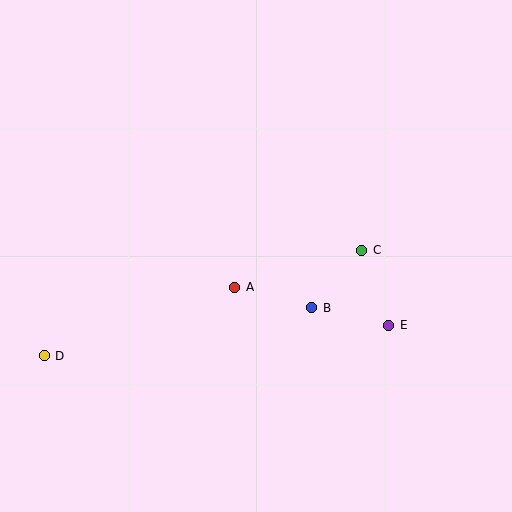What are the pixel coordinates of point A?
Point A is at (235, 287).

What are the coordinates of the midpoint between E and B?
The midpoint between E and B is at (350, 316).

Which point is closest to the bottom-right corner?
Point E is closest to the bottom-right corner.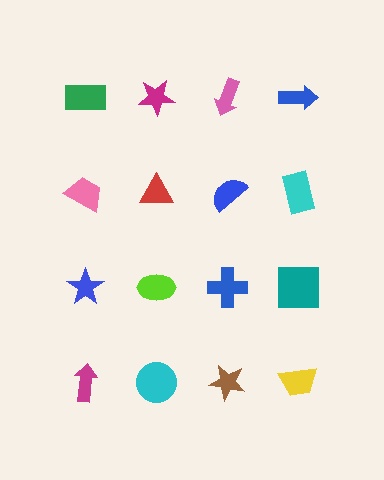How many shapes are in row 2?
4 shapes.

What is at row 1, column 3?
A pink arrow.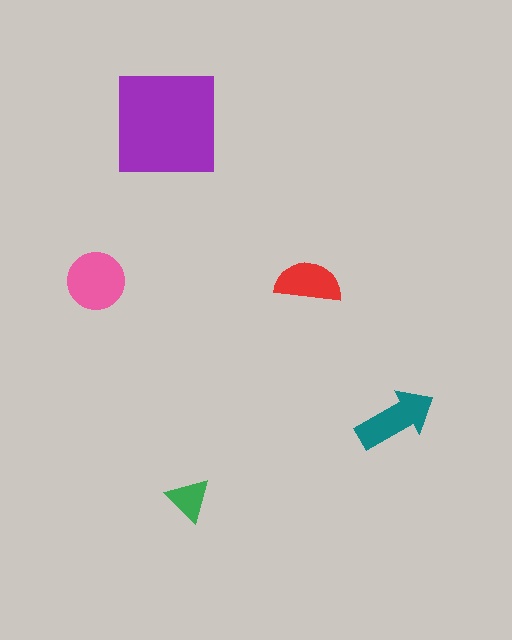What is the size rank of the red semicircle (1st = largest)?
4th.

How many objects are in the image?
There are 5 objects in the image.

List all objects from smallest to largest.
The green triangle, the red semicircle, the teal arrow, the pink circle, the purple square.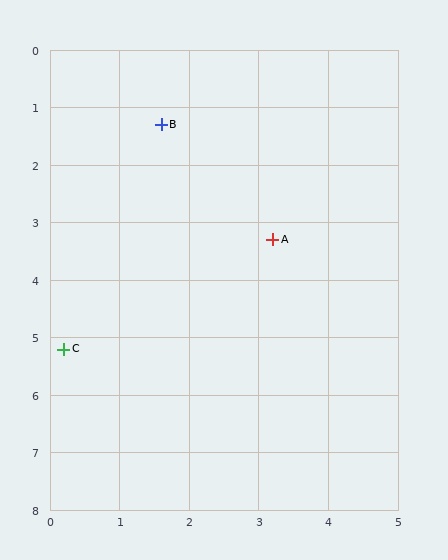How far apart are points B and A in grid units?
Points B and A are about 2.6 grid units apart.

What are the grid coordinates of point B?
Point B is at approximately (1.6, 1.3).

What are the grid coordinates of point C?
Point C is at approximately (0.2, 5.2).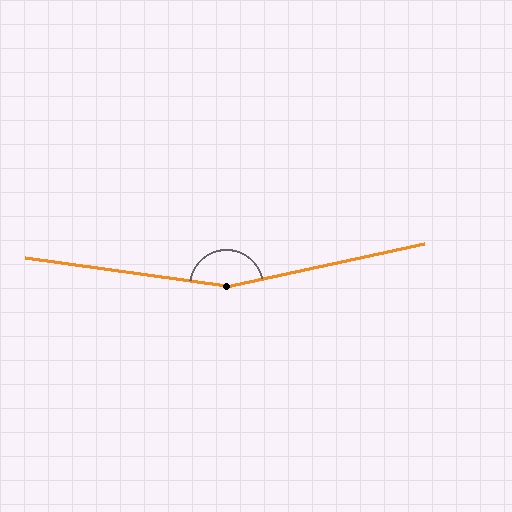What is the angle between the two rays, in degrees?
Approximately 160 degrees.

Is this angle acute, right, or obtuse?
It is obtuse.